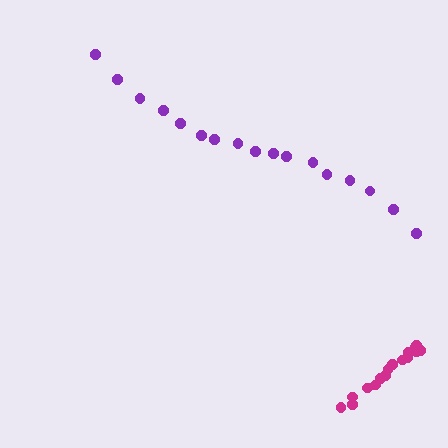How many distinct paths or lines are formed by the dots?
There are 2 distinct paths.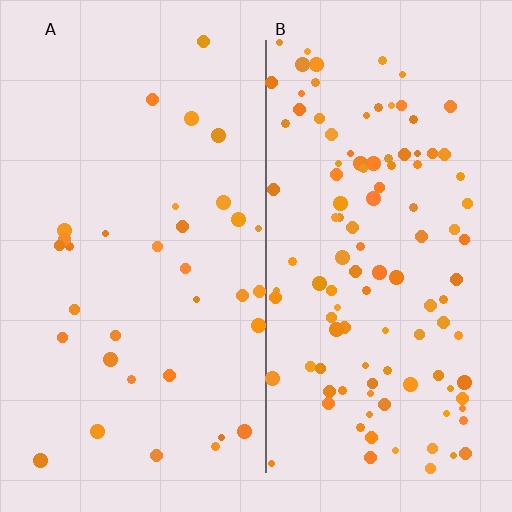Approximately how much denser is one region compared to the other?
Approximately 3.3× — region B over region A.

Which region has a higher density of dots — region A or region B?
B (the right).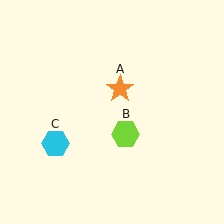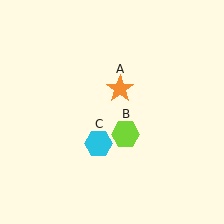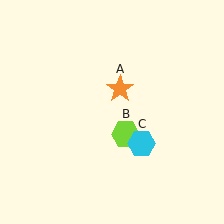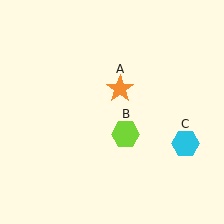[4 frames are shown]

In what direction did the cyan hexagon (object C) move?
The cyan hexagon (object C) moved right.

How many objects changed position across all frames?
1 object changed position: cyan hexagon (object C).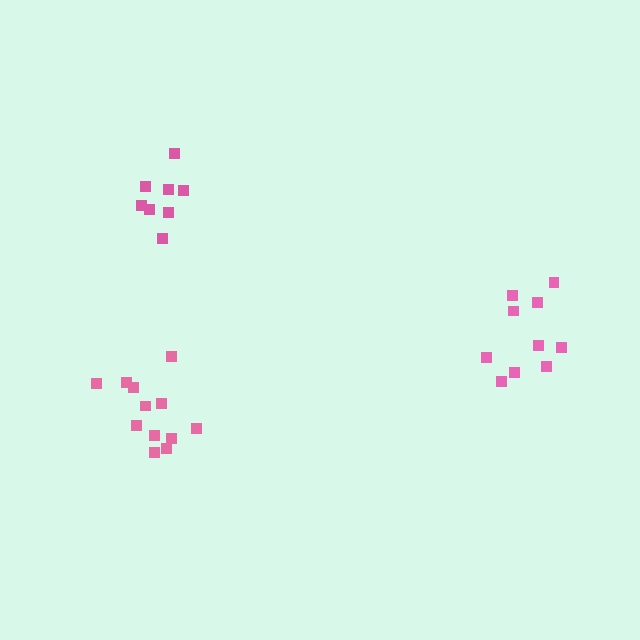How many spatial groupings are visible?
There are 3 spatial groupings.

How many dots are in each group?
Group 1: 12 dots, Group 2: 8 dots, Group 3: 10 dots (30 total).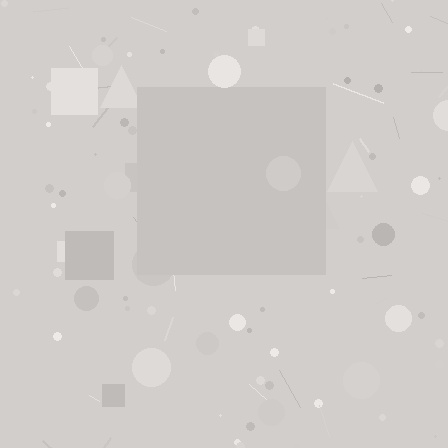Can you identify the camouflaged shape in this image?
The camouflaged shape is a square.